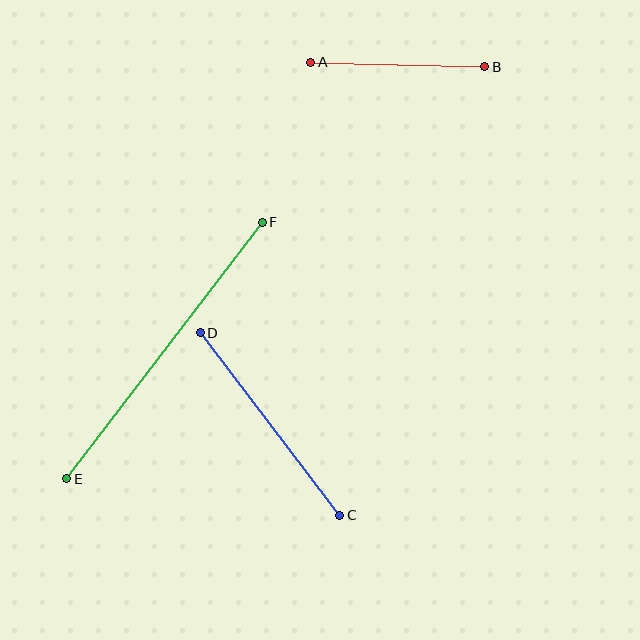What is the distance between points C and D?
The distance is approximately 230 pixels.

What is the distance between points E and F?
The distance is approximately 322 pixels.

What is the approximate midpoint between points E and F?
The midpoint is at approximately (164, 351) pixels.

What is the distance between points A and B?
The distance is approximately 174 pixels.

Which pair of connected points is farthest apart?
Points E and F are farthest apart.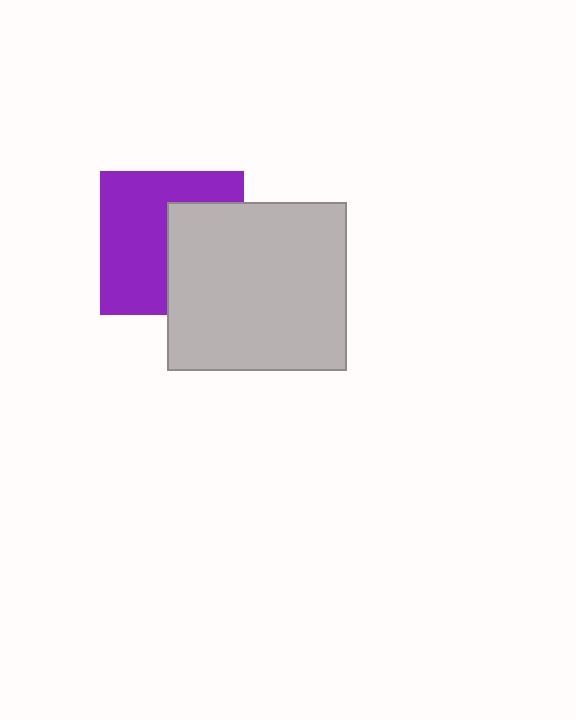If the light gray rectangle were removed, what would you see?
You would see the complete purple square.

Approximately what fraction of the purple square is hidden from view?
Roughly 42% of the purple square is hidden behind the light gray rectangle.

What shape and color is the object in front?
The object in front is a light gray rectangle.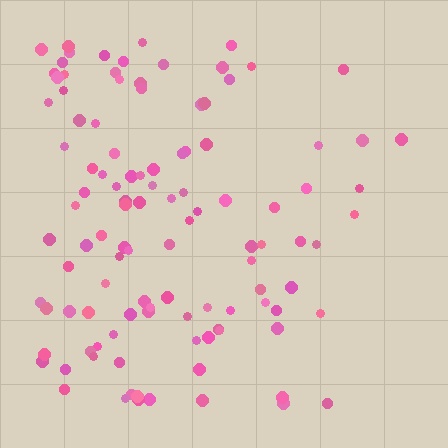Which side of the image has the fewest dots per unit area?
The right.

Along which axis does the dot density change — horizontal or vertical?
Horizontal.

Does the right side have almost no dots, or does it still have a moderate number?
Still a moderate number, just noticeably fewer than the left.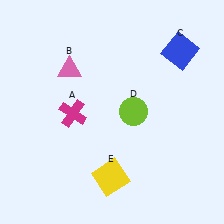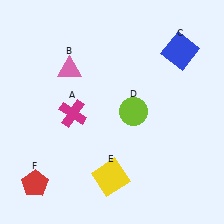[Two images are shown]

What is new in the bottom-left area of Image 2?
A red pentagon (F) was added in the bottom-left area of Image 2.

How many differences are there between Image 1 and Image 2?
There is 1 difference between the two images.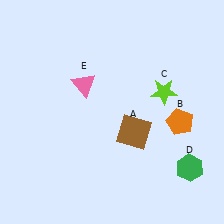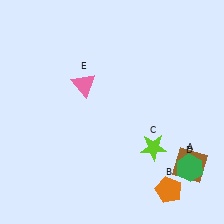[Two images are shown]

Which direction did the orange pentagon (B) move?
The orange pentagon (B) moved down.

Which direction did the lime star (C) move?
The lime star (C) moved down.